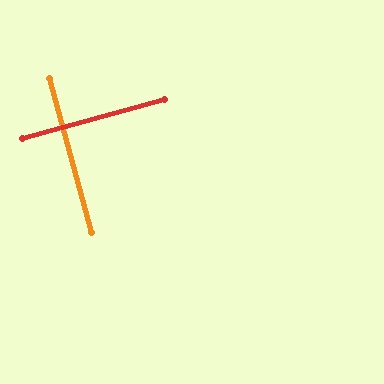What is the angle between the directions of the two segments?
Approximately 90 degrees.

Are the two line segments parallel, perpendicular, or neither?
Perpendicular — they meet at approximately 90°.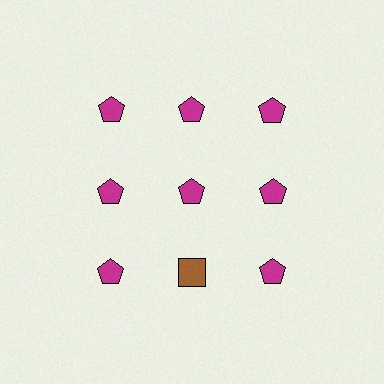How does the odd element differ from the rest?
It differs in both color (brown instead of magenta) and shape (square instead of pentagon).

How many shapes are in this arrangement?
There are 9 shapes arranged in a grid pattern.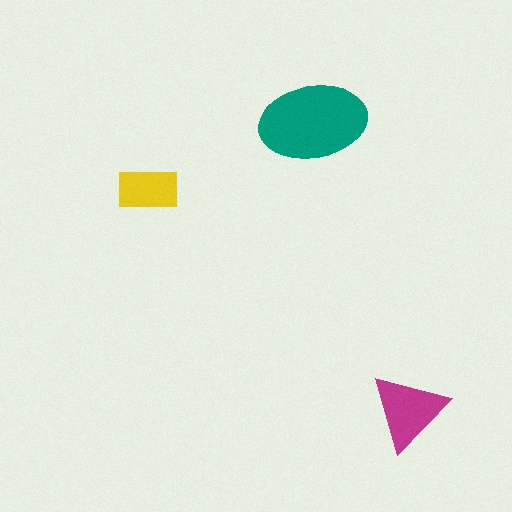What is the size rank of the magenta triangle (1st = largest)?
2nd.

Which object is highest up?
The teal ellipse is topmost.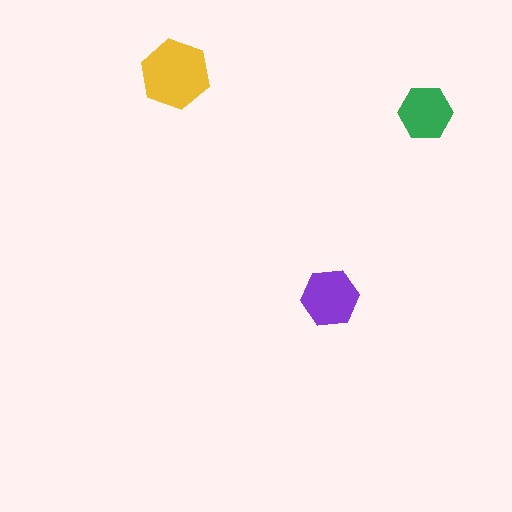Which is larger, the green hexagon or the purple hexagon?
The purple one.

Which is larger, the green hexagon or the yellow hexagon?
The yellow one.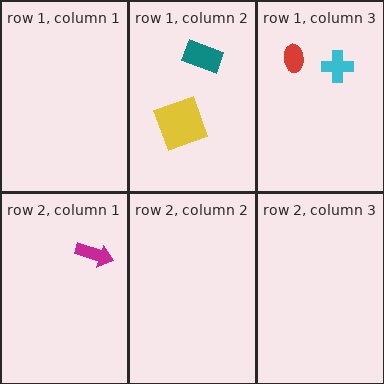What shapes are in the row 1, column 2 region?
The yellow square, the teal rectangle.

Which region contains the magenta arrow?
The row 2, column 1 region.